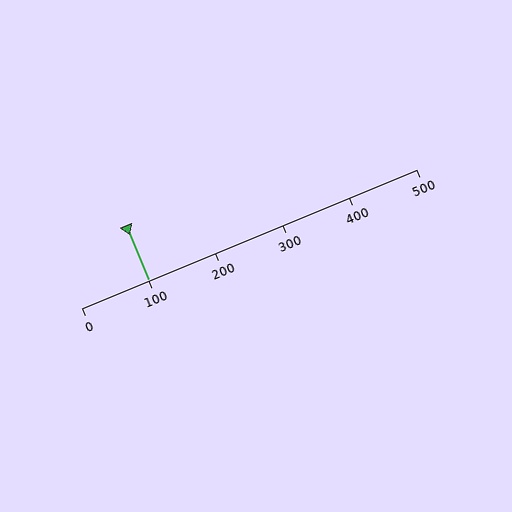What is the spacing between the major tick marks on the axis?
The major ticks are spaced 100 apart.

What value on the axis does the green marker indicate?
The marker indicates approximately 100.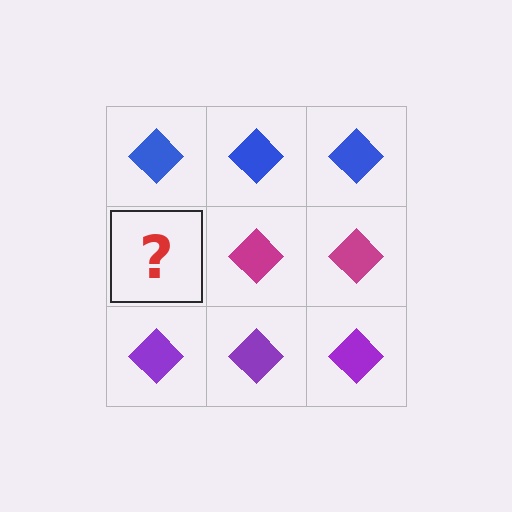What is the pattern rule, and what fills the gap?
The rule is that each row has a consistent color. The gap should be filled with a magenta diamond.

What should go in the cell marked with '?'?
The missing cell should contain a magenta diamond.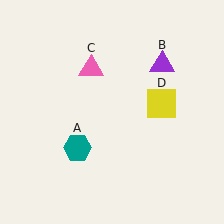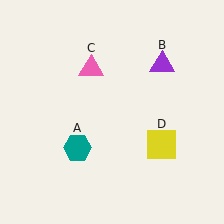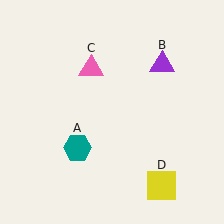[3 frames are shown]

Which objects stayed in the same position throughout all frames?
Teal hexagon (object A) and purple triangle (object B) and pink triangle (object C) remained stationary.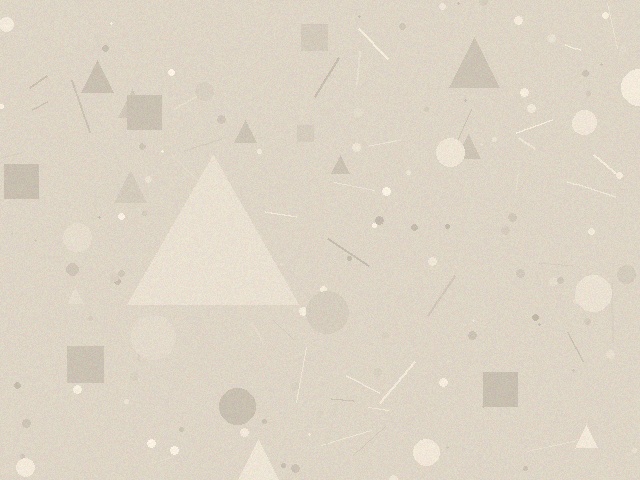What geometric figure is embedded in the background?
A triangle is embedded in the background.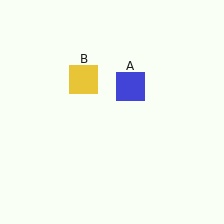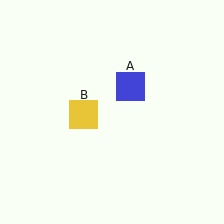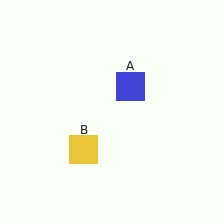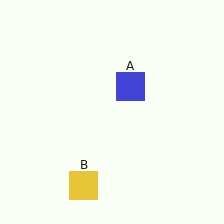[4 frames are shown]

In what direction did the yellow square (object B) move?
The yellow square (object B) moved down.